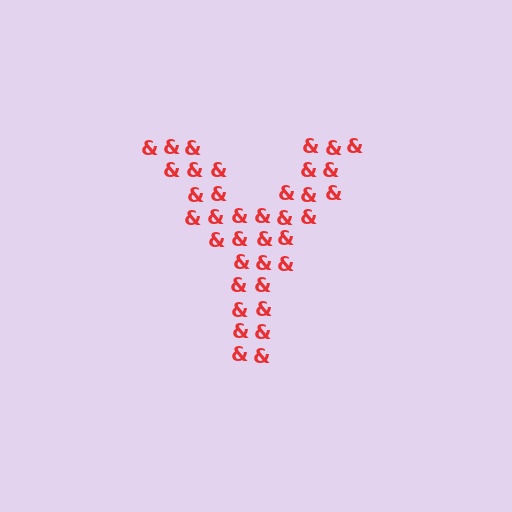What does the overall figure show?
The overall figure shows the letter Y.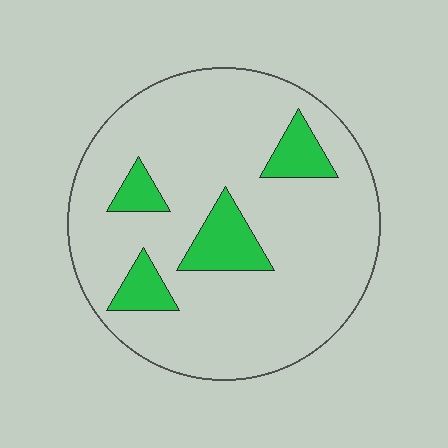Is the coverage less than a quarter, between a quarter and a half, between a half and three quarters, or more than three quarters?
Less than a quarter.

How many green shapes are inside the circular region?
4.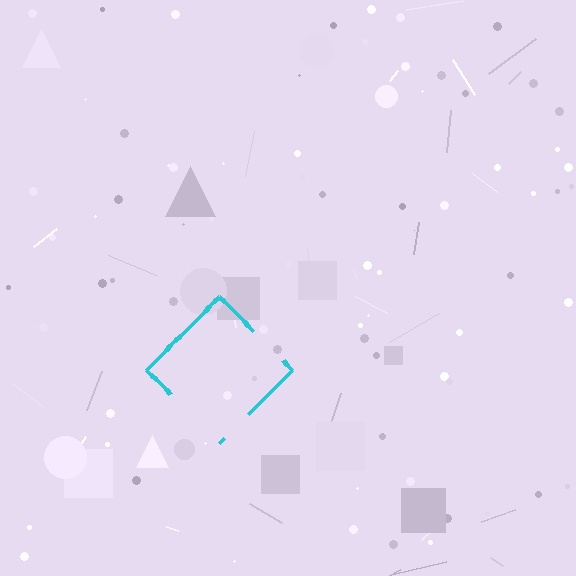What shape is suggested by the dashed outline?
The dashed outline suggests a diamond.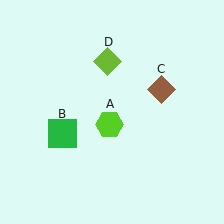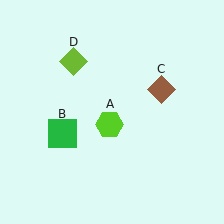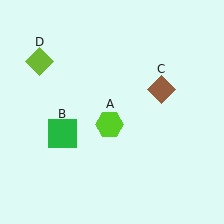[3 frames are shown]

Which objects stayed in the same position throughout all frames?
Lime hexagon (object A) and green square (object B) and brown diamond (object C) remained stationary.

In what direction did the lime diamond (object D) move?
The lime diamond (object D) moved left.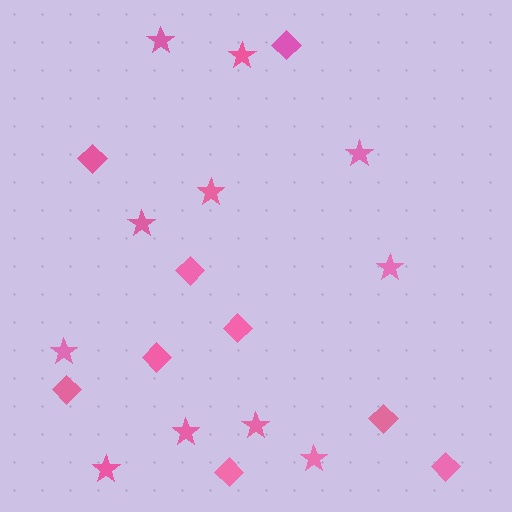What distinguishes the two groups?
There are 2 groups: one group of diamonds (9) and one group of stars (11).